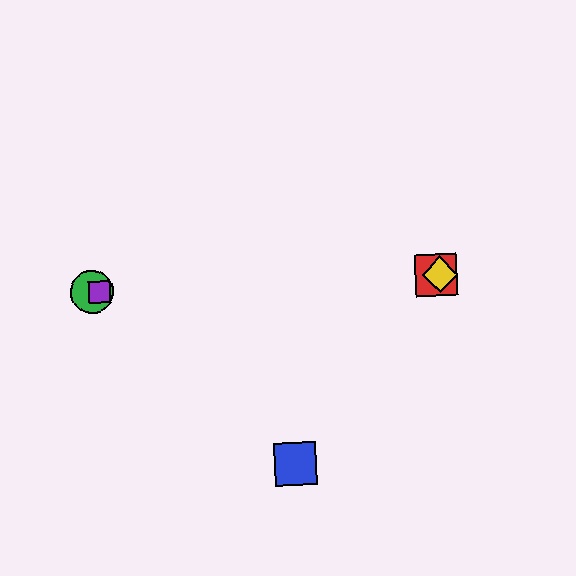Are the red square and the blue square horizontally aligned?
No, the red square is at y≈275 and the blue square is at y≈464.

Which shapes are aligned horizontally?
The red square, the green circle, the yellow diamond, the purple square are aligned horizontally.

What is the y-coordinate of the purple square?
The purple square is at y≈292.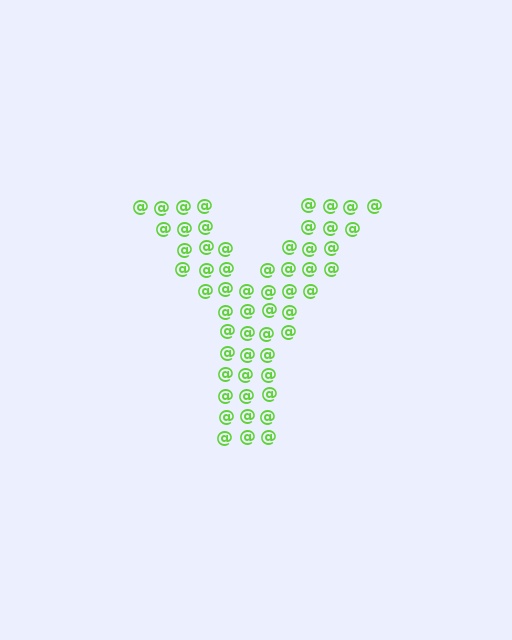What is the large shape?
The large shape is the letter Y.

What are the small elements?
The small elements are at signs.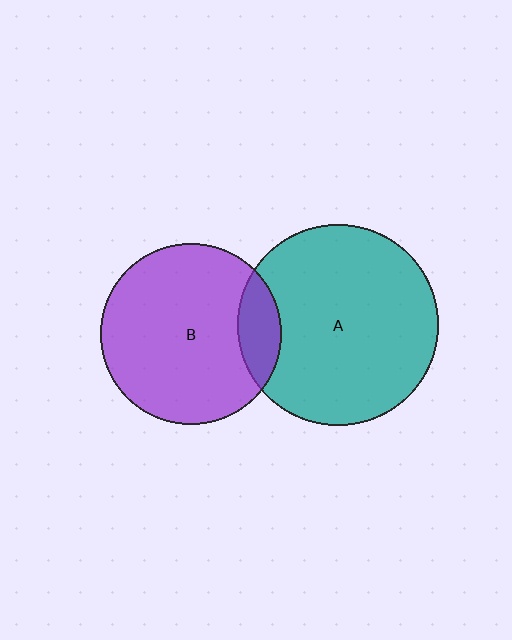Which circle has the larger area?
Circle A (teal).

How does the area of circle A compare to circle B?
Approximately 1.2 times.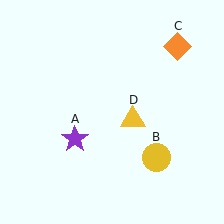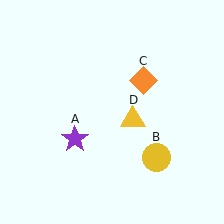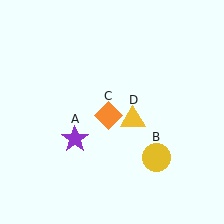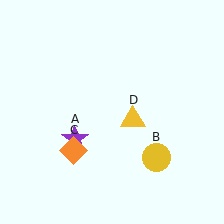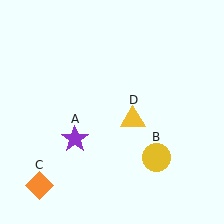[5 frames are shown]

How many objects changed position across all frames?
1 object changed position: orange diamond (object C).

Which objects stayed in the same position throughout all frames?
Purple star (object A) and yellow circle (object B) and yellow triangle (object D) remained stationary.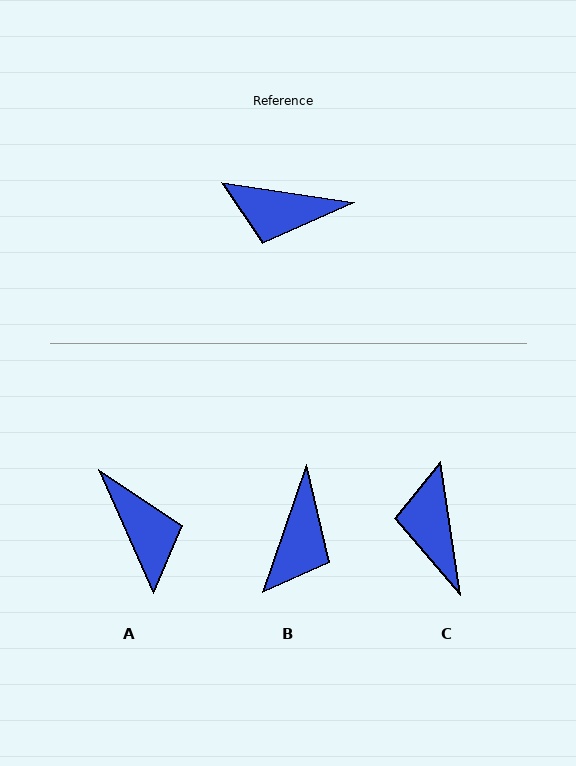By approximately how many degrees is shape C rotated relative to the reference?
Approximately 73 degrees clockwise.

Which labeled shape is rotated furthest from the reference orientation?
A, about 123 degrees away.